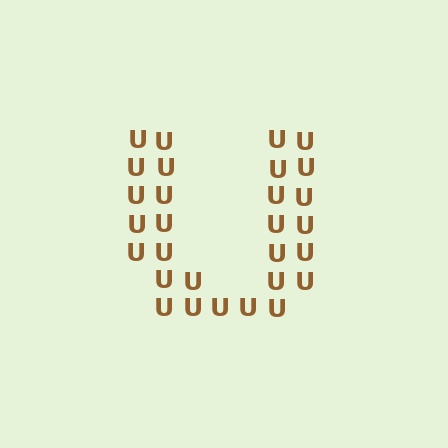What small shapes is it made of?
It is made of small letter U's.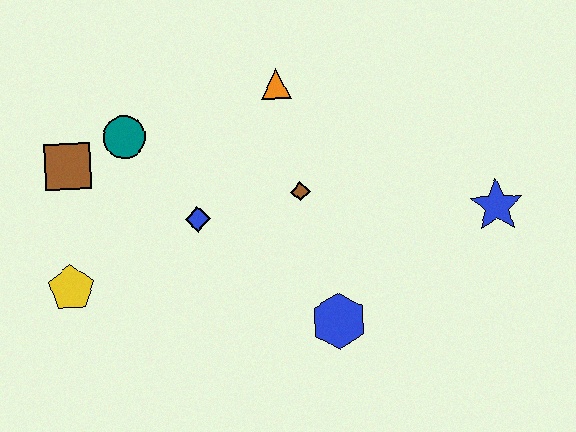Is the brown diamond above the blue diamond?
Yes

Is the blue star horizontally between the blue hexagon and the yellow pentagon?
No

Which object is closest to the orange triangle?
The brown diamond is closest to the orange triangle.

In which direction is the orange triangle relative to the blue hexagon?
The orange triangle is above the blue hexagon.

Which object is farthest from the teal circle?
The blue star is farthest from the teal circle.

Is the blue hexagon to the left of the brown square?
No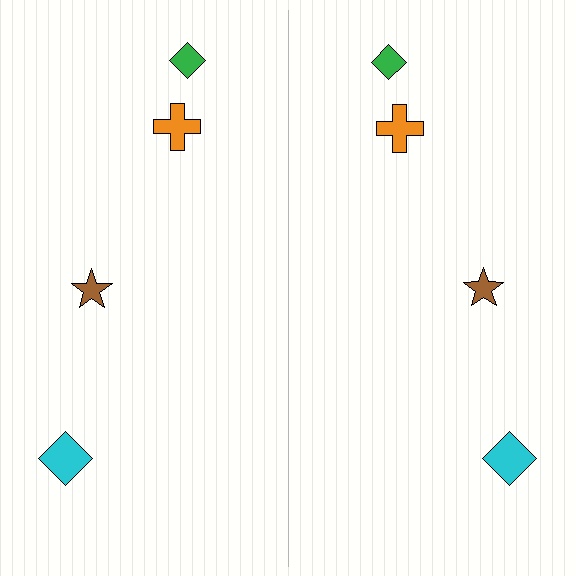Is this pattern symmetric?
Yes, this pattern has bilateral (reflection) symmetry.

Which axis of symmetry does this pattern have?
The pattern has a vertical axis of symmetry running through the center of the image.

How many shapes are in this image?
There are 8 shapes in this image.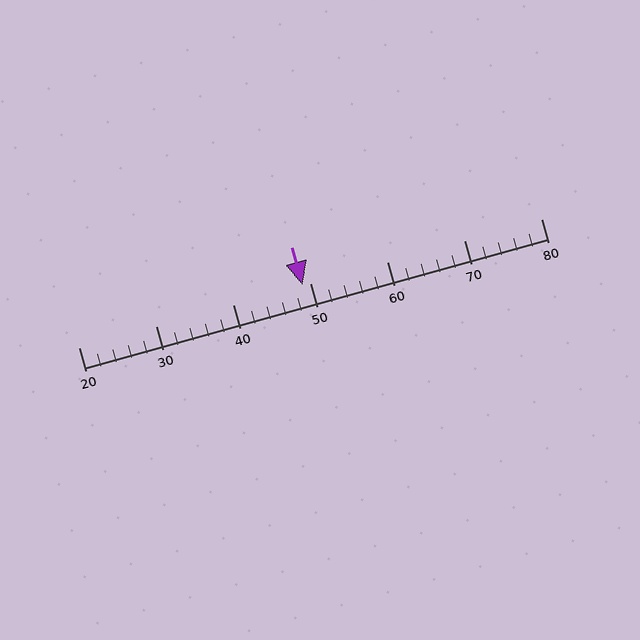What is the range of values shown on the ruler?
The ruler shows values from 20 to 80.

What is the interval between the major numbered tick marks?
The major tick marks are spaced 10 units apart.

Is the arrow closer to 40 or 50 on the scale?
The arrow is closer to 50.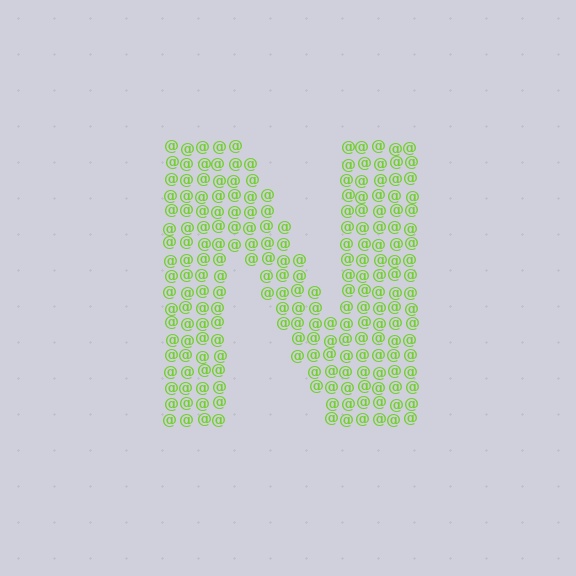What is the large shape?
The large shape is the letter N.